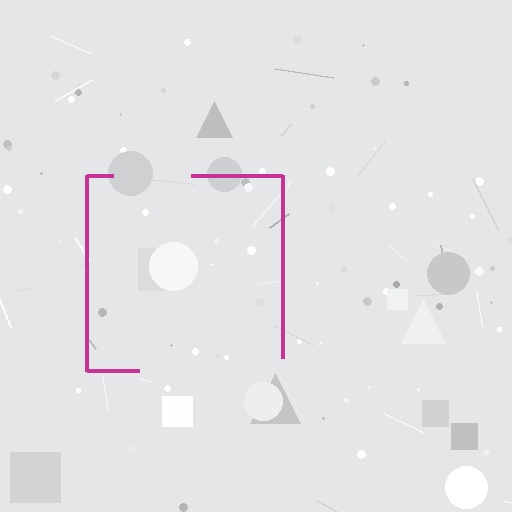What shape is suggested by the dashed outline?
The dashed outline suggests a square.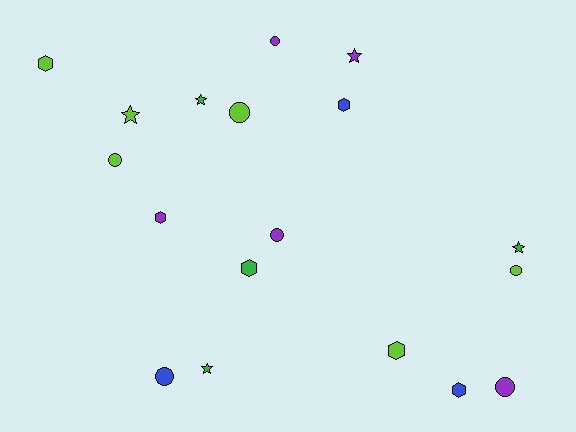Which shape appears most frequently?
Circle, with 7 objects.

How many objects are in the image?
There are 18 objects.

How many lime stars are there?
There is 1 lime star.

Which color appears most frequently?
Lime, with 6 objects.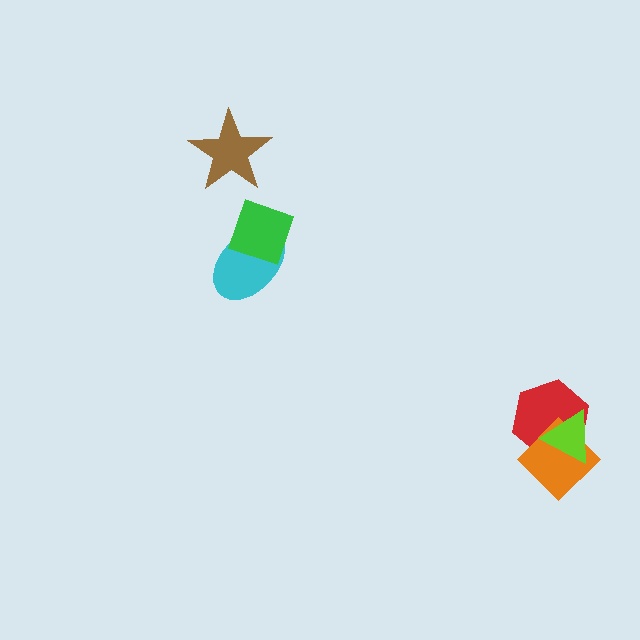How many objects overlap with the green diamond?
1 object overlaps with the green diamond.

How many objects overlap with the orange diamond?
2 objects overlap with the orange diamond.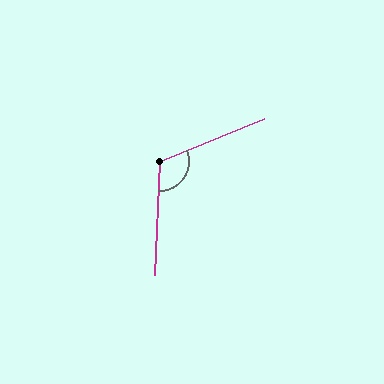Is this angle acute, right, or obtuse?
It is obtuse.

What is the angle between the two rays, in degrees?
Approximately 115 degrees.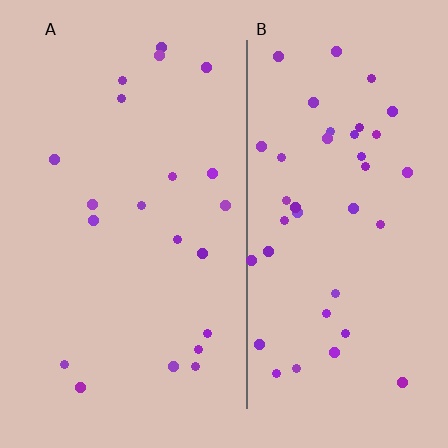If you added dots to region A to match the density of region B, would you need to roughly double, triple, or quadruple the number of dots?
Approximately double.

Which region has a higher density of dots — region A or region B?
B (the right).